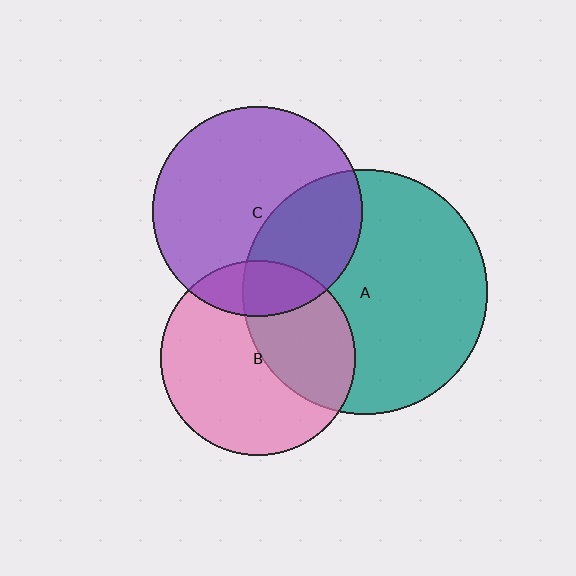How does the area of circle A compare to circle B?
Approximately 1.6 times.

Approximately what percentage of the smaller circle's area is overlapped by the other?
Approximately 35%.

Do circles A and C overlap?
Yes.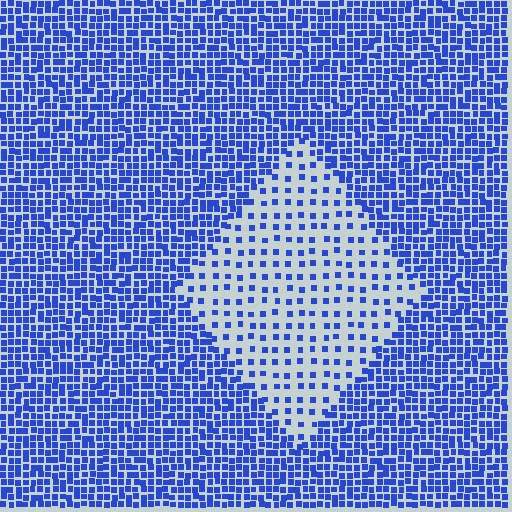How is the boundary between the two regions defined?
The boundary is defined by a change in element density (approximately 2.8x ratio). All elements are the same color, size, and shape.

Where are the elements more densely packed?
The elements are more densely packed outside the diamond boundary.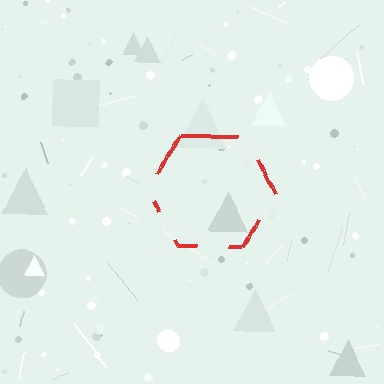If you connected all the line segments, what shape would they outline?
They would outline a hexagon.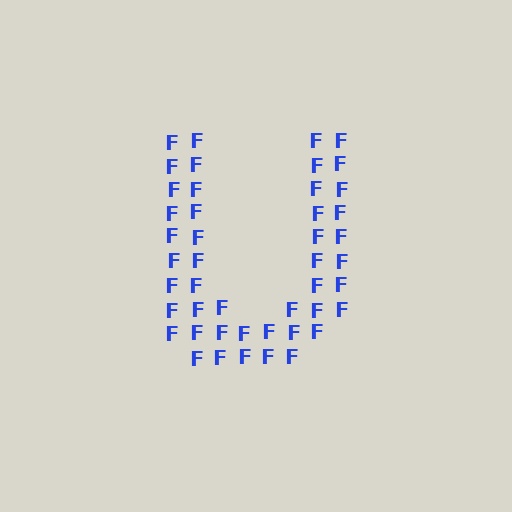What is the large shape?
The large shape is the letter U.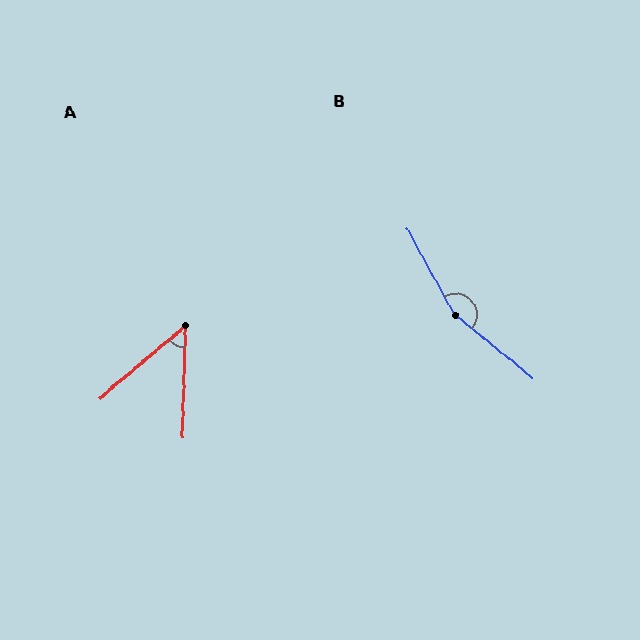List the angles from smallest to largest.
A (48°), B (158°).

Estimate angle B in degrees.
Approximately 158 degrees.